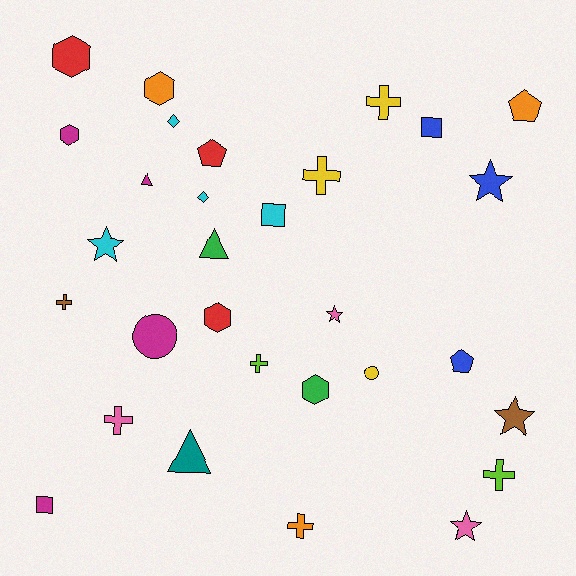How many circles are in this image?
There are 2 circles.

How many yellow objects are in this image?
There are 3 yellow objects.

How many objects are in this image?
There are 30 objects.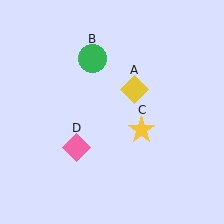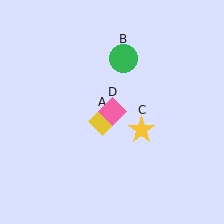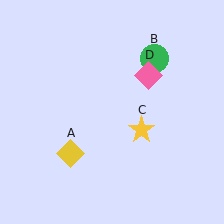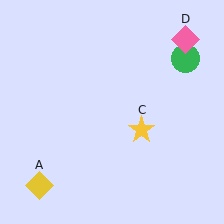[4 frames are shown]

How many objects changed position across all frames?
3 objects changed position: yellow diamond (object A), green circle (object B), pink diamond (object D).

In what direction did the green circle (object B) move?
The green circle (object B) moved right.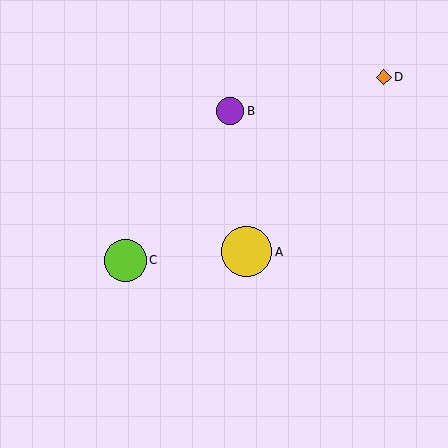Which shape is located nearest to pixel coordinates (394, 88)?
The orange diamond (labeled D) at (384, 77) is nearest to that location.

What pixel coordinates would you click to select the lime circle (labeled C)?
Click at (125, 260) to select the lime circle C.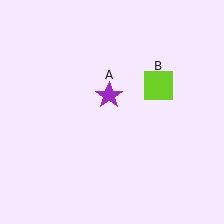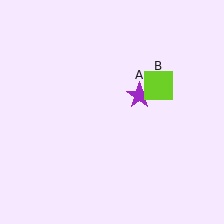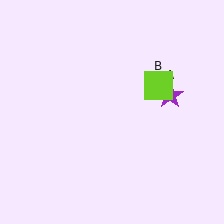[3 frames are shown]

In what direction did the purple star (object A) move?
The purple star (object A) moved right.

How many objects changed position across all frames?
1 object changed position: purple star (object A).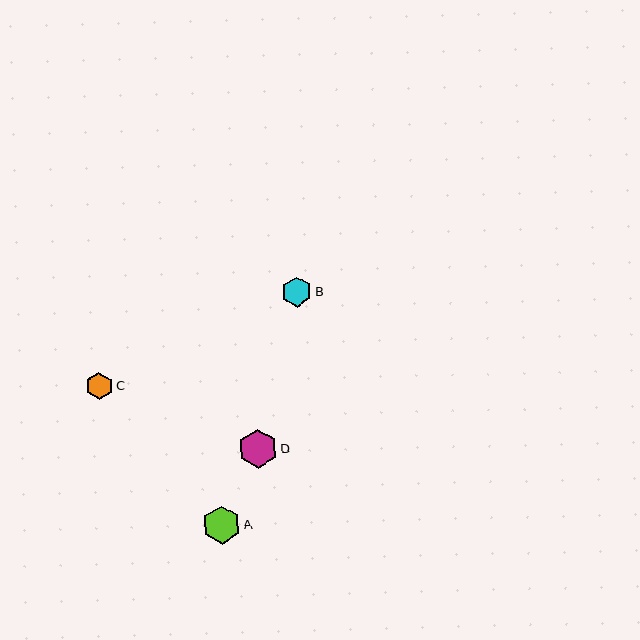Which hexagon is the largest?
Hexagon D is the largest with a size of approximately 39 pixels.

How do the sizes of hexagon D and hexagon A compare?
Hexagon D and hexagon A are approximately the same size.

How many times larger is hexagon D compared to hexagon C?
Hexagon D is approximately 1.4 times the size of hexagon C.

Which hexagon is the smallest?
Hexagon C is the smallest with a size of approximately 28 pixels.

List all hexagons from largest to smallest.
From largest to smallest: D, A, B, C.